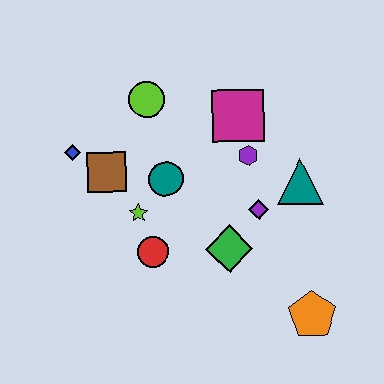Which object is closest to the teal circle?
The lime star is closest to the teal circle.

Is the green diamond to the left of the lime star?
No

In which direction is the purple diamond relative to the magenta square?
The purple diamond is below the magenta square.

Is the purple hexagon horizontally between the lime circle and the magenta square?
No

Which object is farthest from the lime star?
The orange pentagon is farthest from the lime star.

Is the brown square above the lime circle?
No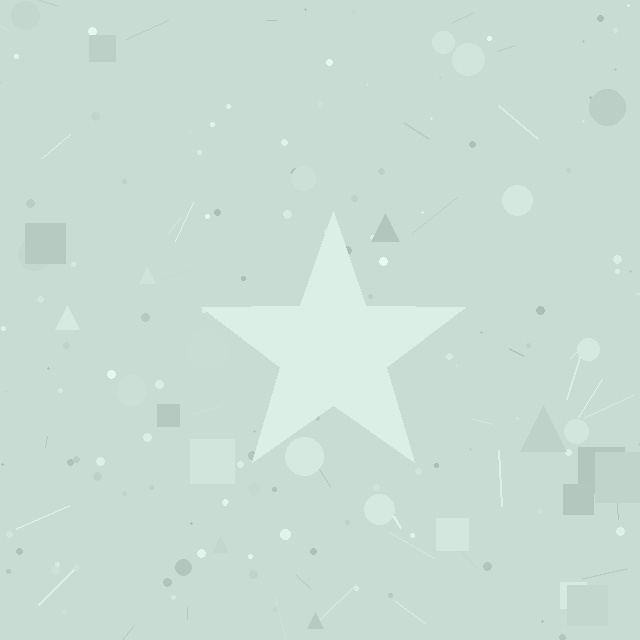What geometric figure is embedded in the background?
A star is embedded in the background.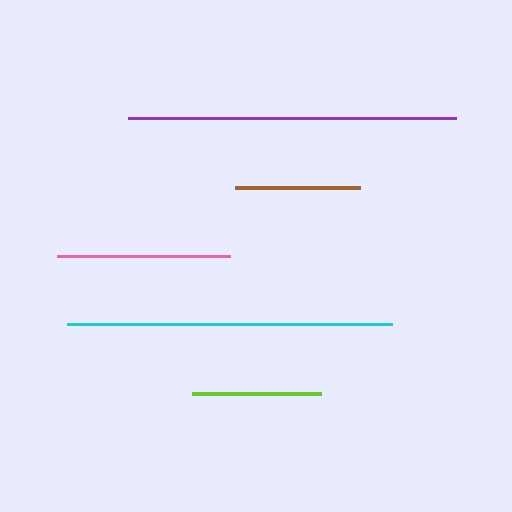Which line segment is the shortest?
The brown line is the shortest at approximately 125 pixels.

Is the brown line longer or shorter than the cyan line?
The cyan line is longer than the brown line.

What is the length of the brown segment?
The brown segment is approximately 125 pixels long.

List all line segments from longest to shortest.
From longest to shortest: purple, cyan, pink, lime, brown.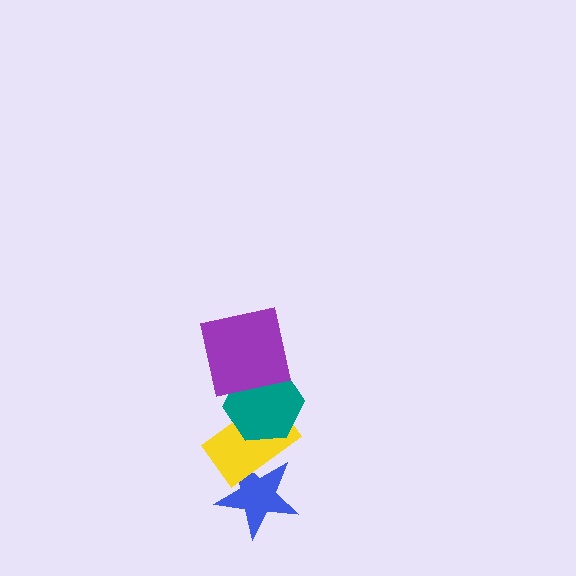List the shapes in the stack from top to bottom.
From top to bottom: the purple square, the teal hexagon, the yellow rectangle, the blue star.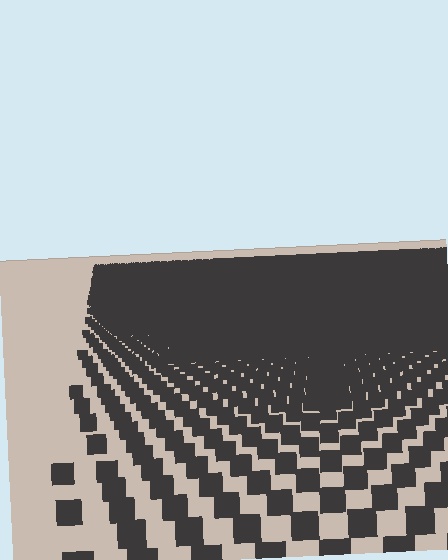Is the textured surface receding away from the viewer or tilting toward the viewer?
The surface is receding away from the viewer. Texture elements get smaller and denser toward the top.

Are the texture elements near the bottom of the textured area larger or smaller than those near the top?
Larger. Near the bottom, elements are closer to the viewer and appear at a bigger on-screen size.